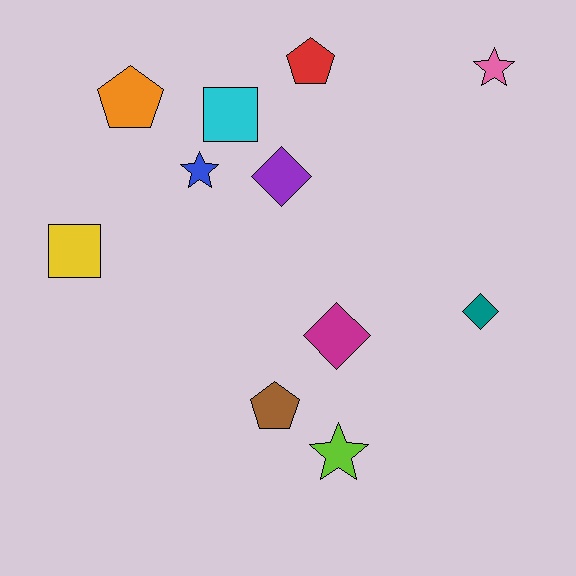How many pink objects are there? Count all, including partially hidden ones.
There is 1 pink object.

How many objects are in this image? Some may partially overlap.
There are 11 objects.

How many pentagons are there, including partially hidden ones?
There are 3 pentagons.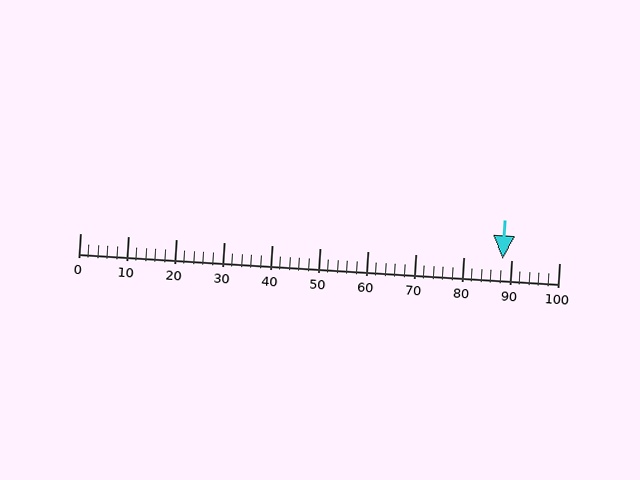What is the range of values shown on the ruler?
The ruler shows values from 0 to 100.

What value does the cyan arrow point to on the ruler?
The cyan arrow points to approximately 88.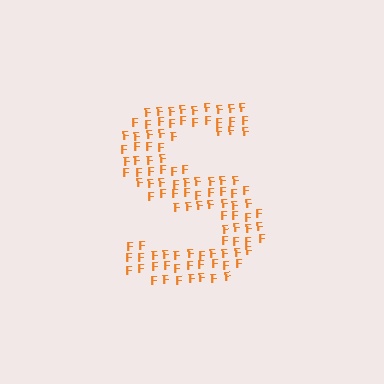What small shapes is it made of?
It is made of small letter F's.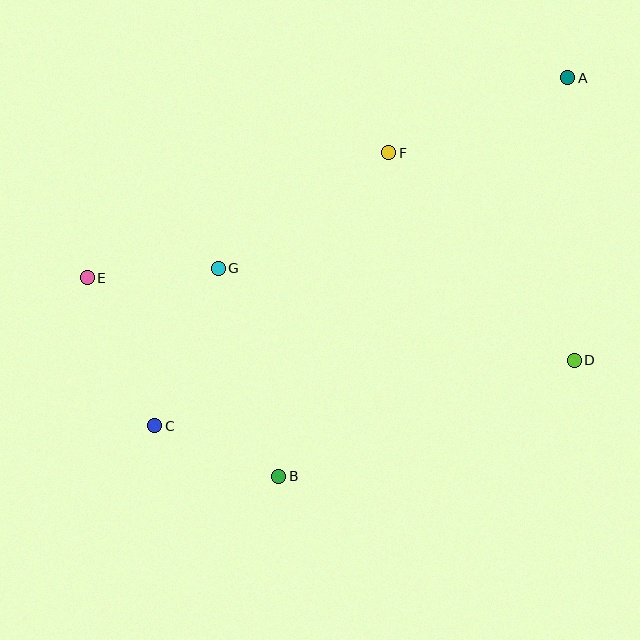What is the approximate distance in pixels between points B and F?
The distance between B and F is approximately 342 pixels.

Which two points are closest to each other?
Points E and G are closest to each other.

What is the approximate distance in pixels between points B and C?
The distance between B and C is approximately 134 pixels.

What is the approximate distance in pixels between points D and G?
The distance between D and G is approximately 368 pixels.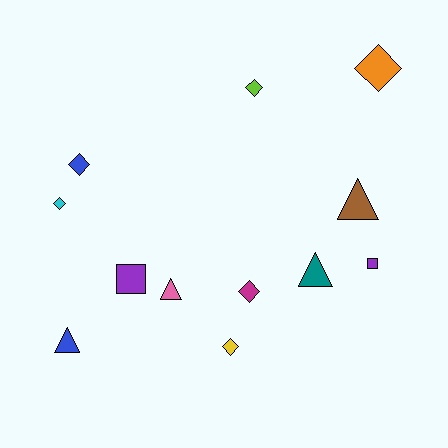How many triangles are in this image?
There are 4 triangles.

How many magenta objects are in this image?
There is 1 magenta object.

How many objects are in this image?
There are 12 objects.